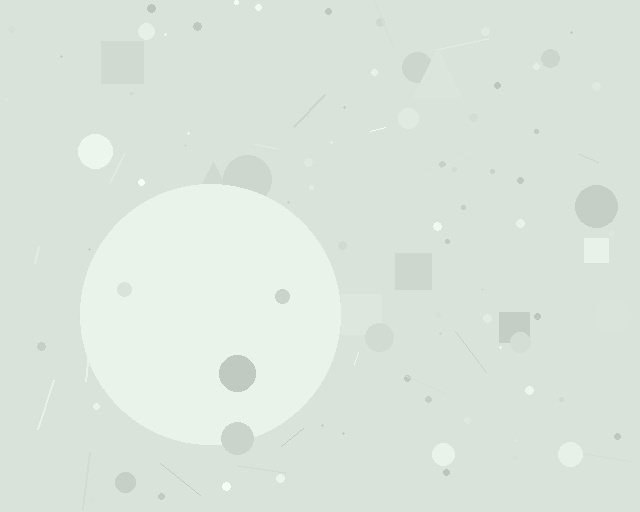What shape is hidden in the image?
A circle is hidden in the image.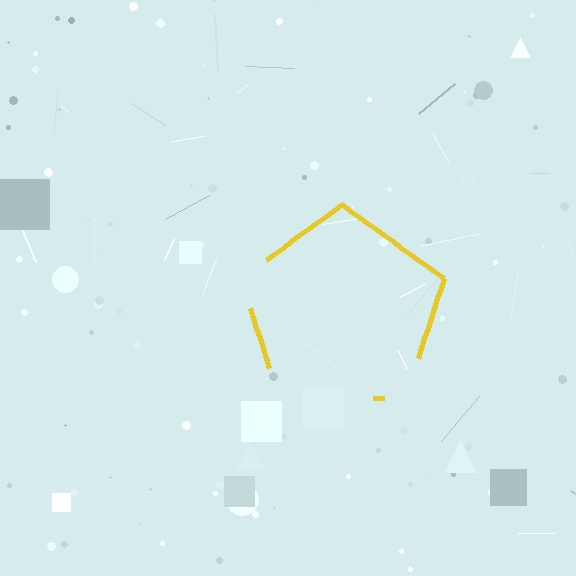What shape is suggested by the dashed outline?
The dashed outline suggests a pentagon.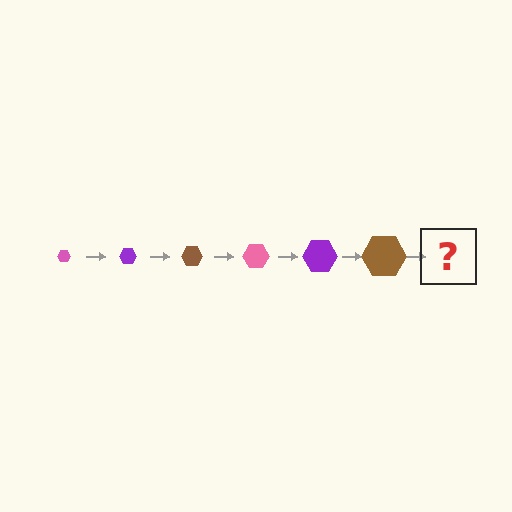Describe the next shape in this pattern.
It should be a pink hexagon, larger than the previous one.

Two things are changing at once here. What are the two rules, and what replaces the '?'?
The two rules are that the hexagon grows larger each step and the color cycles through pink, purple, and brown. The '?' should be a pink hexagon, larger than the previous one.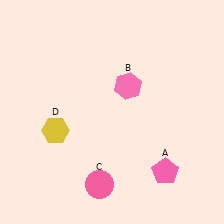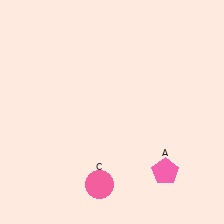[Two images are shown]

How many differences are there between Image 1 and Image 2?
There are 2 differences between the two images.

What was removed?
The yellow hexagon (D), the pink hexagon (B) were removed in Image 2.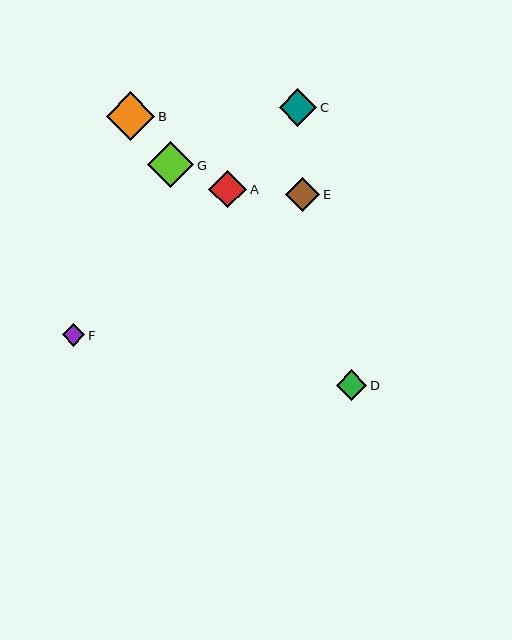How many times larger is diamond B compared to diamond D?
Diamond B is approximately 1.6 times the size of diamond D.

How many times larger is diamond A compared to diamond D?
Diamond A is approximately 1.2 times the size of diamond D.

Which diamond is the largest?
Diamond B is the largest with a size of approximately 48 pixels.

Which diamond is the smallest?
Diamond F is the smallest with a size of approximately 22 pixels.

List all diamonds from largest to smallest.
From largest to smallest: B, G, A, C, E, D, F.